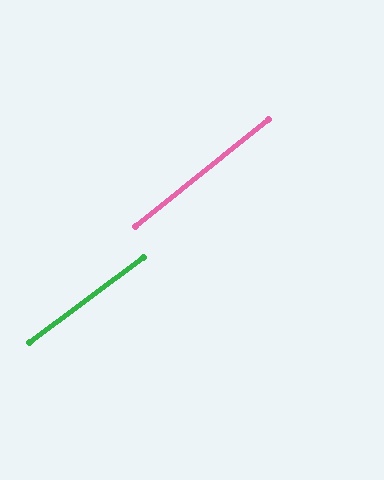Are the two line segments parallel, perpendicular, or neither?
Parallel — their directions differ by only 1.7°.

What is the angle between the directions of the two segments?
Approximately 2 degrees.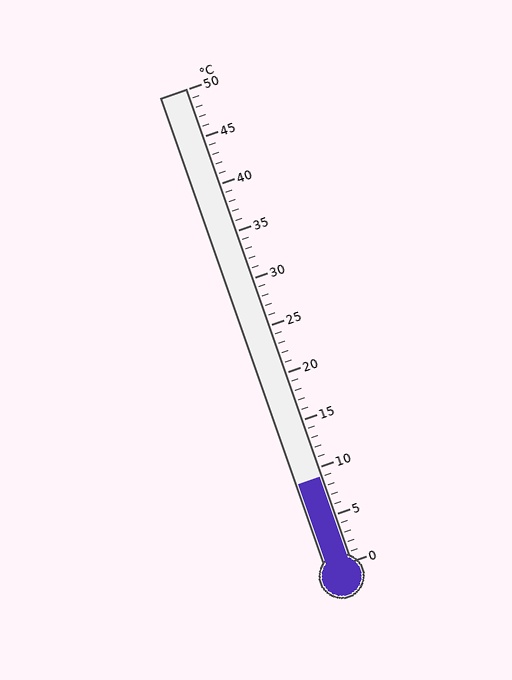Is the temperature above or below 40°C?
The temperature is below 40°C.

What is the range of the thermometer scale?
The thermometer scale ranges from 0°C to 50°C.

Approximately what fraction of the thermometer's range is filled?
The thermometer is filled to approximately 20% of its range.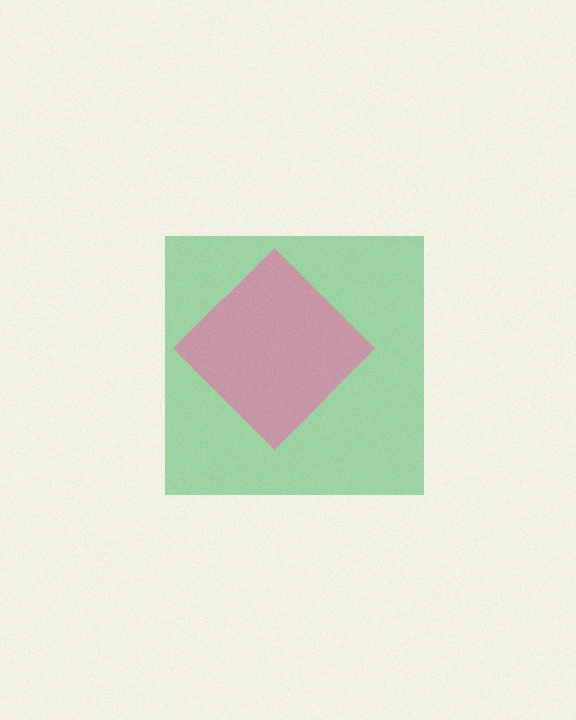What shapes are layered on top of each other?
The layered shapes are: a green square, a pink diamond.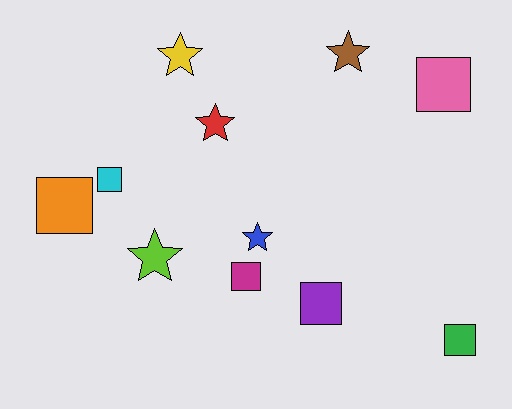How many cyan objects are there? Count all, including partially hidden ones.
There is 1 cyan object.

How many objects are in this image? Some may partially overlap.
There are 11 objects.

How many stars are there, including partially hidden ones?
There are 5 stars.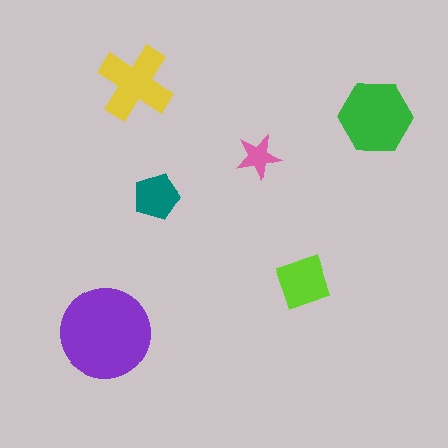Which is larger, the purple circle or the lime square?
The purple circle.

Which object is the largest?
The purple circle.